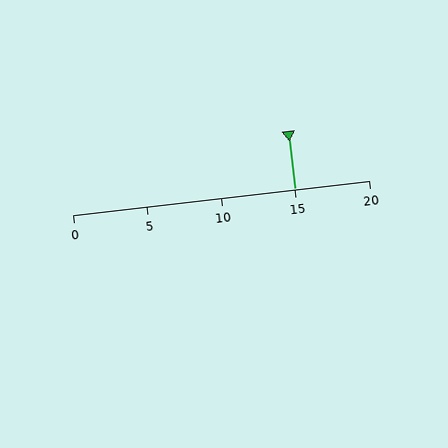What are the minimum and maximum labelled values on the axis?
The axis runs from 0 to 20.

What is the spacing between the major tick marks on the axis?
The major ticks are spaced 5 apart.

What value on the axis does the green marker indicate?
The marker indicates approximately 15.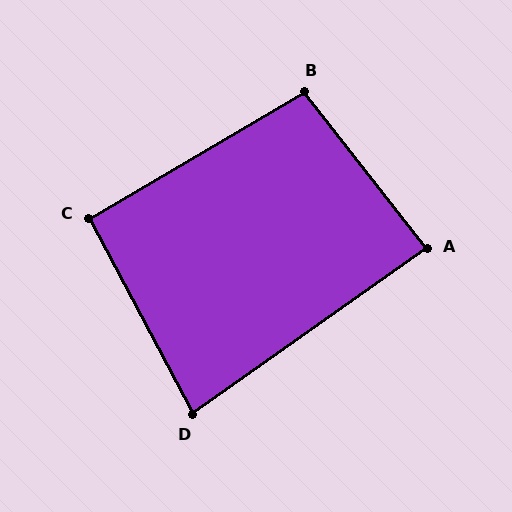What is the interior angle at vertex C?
Approximately 93 degrees (approximately right).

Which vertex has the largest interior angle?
B, at approximately 98 degrees.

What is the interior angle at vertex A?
Approximately 87 degrees (approximately right).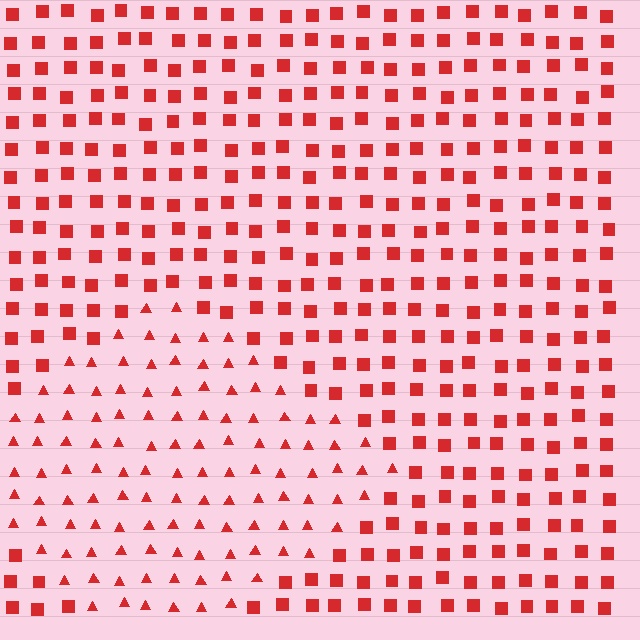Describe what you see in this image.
The image is filled with small red elements arranged in a uniform grid. A diamond-shaped region contains triangles, while the surrounding area contains squares. The boundary is defined purely by the change in element shape.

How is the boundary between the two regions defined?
The boundary is defined by a change in element shape: triangles inside vs. squares outside. All elements share the same color and spacing.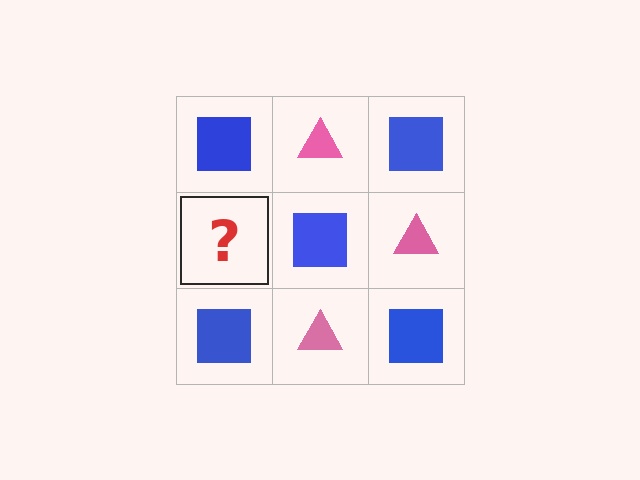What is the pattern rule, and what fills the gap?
The rule is that it alternates blue square and pink triangle in a checkerboard pattern. The gap should be filled with a pink triangle.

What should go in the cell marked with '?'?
The missing cell should contain a pink triangle.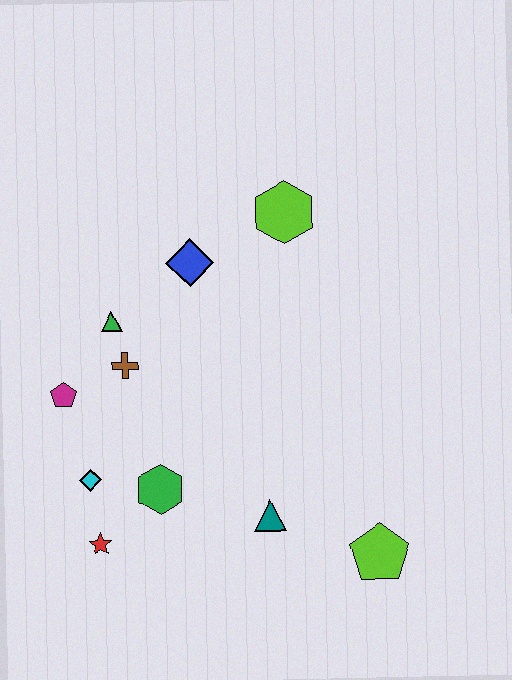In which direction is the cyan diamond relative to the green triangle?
The cyan diamond is below the green triangle.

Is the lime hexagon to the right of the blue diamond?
Yes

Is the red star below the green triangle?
Yes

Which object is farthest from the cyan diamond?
The lime hexagon is farthest from the cyan diamond.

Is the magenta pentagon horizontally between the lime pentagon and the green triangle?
No